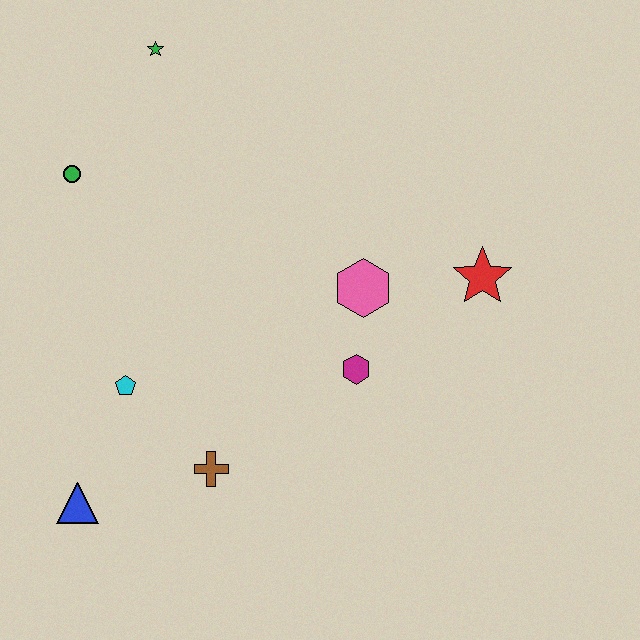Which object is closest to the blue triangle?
The cyan pentagon is closest to the blue triangle.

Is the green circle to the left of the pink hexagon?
Yes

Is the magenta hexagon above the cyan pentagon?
Yes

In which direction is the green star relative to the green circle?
The green star is above the green circle.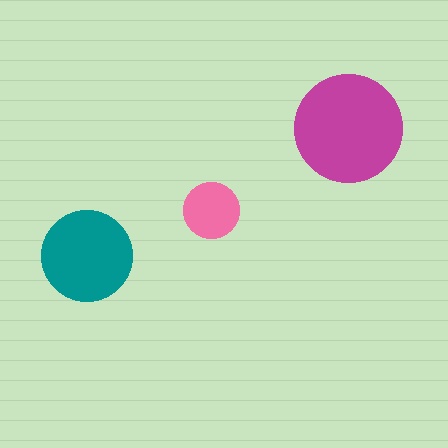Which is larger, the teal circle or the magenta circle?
The magenta one.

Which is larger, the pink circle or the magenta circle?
The magenta one.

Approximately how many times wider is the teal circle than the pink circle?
About 1.5 times wider.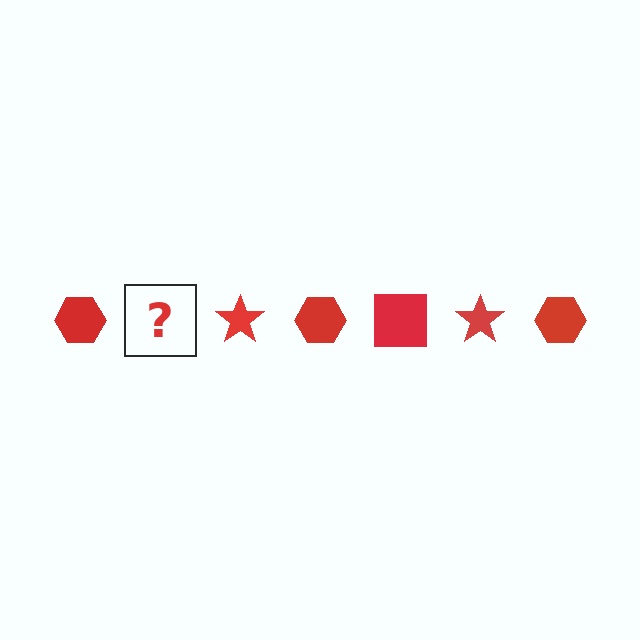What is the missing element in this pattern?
The missing element is a red square.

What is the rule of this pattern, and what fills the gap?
The rule is that the pattern cycles through hexagon, square, star shapes in red. The gap should be filled with a red square.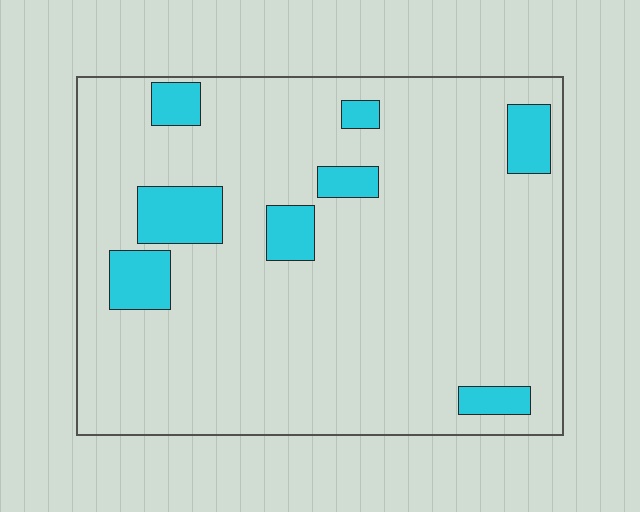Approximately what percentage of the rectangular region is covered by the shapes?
Approximately 15%.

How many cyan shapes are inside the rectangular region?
8.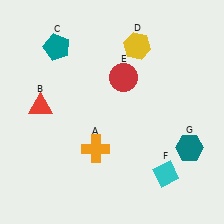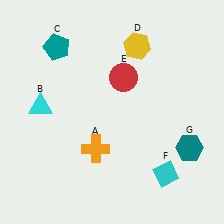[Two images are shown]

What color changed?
The triangle (B) changed from red in Image 1 to cyan in Image 2.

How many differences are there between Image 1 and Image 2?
There is 1 difference between the two images.